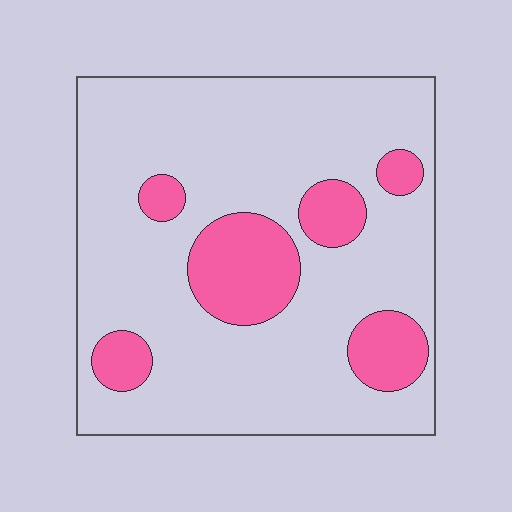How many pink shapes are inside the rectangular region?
6.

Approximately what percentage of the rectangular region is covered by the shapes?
Approximately 20%.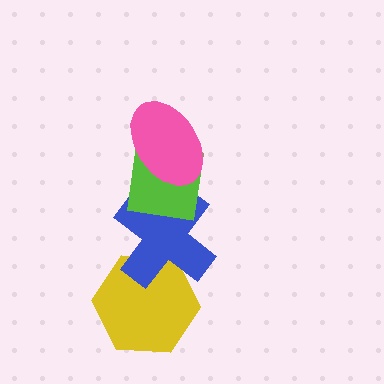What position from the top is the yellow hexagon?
The yellow hexagon is 4th from the top.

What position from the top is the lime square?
The lime square is 2nd from the top.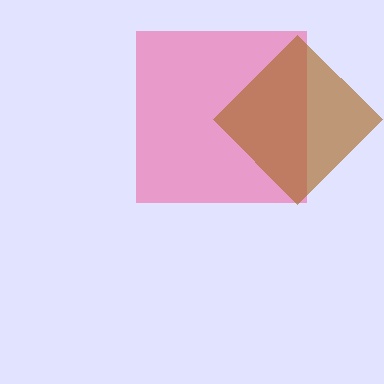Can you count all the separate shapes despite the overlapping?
Yes, there are 2 separate shapes.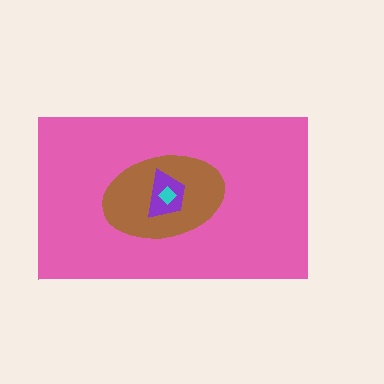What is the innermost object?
The cyan diamond.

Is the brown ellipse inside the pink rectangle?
Yes.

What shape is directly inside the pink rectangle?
The brown ellipse.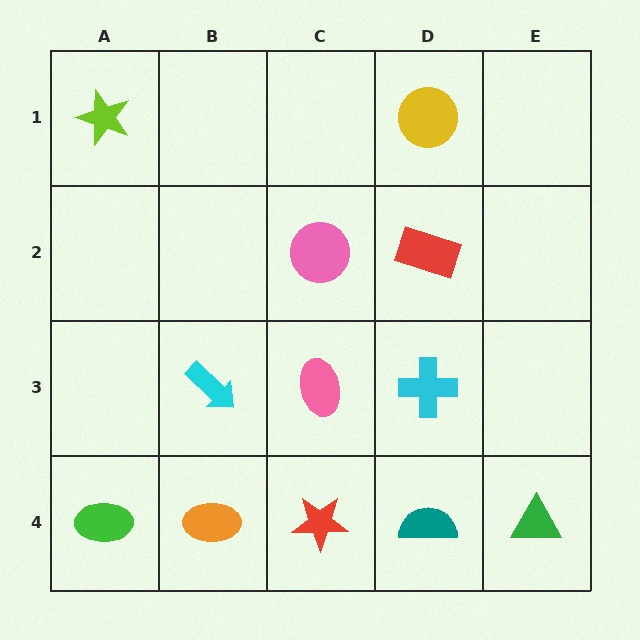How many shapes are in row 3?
3 shapes.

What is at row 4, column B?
An orange ellipse.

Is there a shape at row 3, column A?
No, that cell is empty.